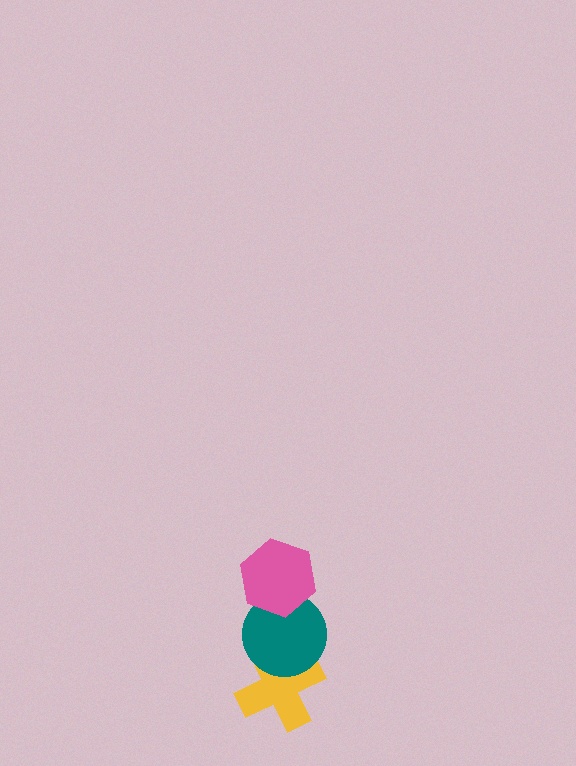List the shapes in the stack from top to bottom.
From top to bottom: the pink hexagon, the teal circle, the yellow cross.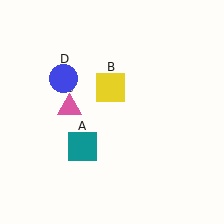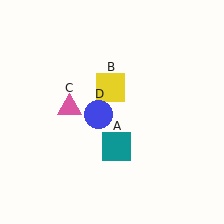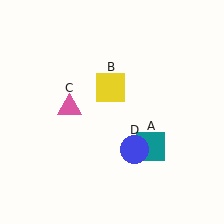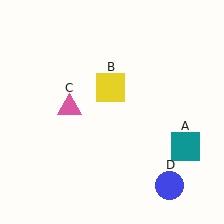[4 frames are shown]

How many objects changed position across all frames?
2 objects changed position: teal square (object A), blue circle (object D).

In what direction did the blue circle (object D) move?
The blue circle (object D) moved down and to the right.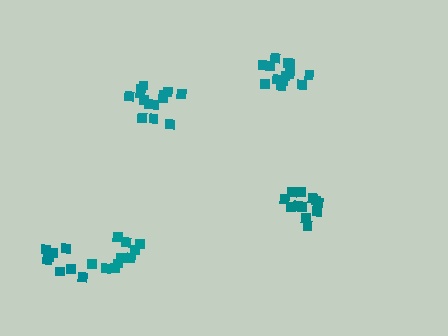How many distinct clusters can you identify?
There are 5 distinct clusters.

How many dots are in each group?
Group 1: 14 dots, Group 2: 12 dots, Group 3: 12 dots, Group 4: 8 dots, Group 5: 13 dots (59 total).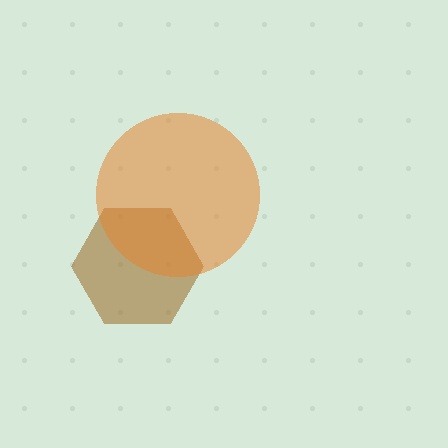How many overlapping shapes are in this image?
There are 2 overlapping shapes in the image.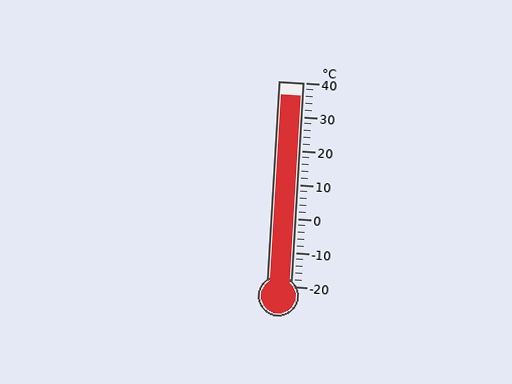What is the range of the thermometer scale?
The thermometer scale ranges from -20°C to 40°C.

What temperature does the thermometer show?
The thermometer shows approximately 36°C.